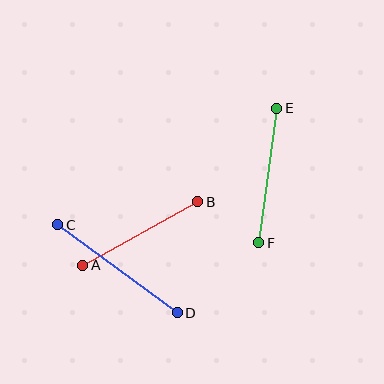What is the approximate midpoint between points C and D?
The midpoint is at approximately (117, 269) pixels.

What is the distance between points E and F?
The distance is approximately 136 pixels.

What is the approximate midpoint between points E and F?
The midpoint is at approximately (268, 175) pixels.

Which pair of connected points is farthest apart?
Points C and D are farthest apart.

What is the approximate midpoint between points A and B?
The midpoint is at approximately (140, 234) pixels.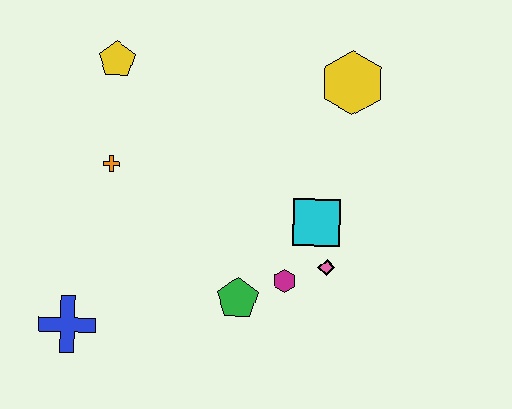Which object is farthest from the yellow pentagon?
The pink diamond is farthest from the yellow pentagon.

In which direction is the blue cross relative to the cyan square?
The blue cross is to the left of the cyan square.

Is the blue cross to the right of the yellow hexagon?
No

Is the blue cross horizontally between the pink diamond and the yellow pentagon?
No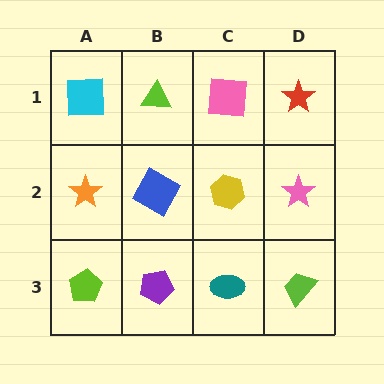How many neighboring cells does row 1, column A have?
2.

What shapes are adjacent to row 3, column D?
A pink star (row 2, column D), a teal ellipse (row 3, column C).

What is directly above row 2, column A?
A cyan square.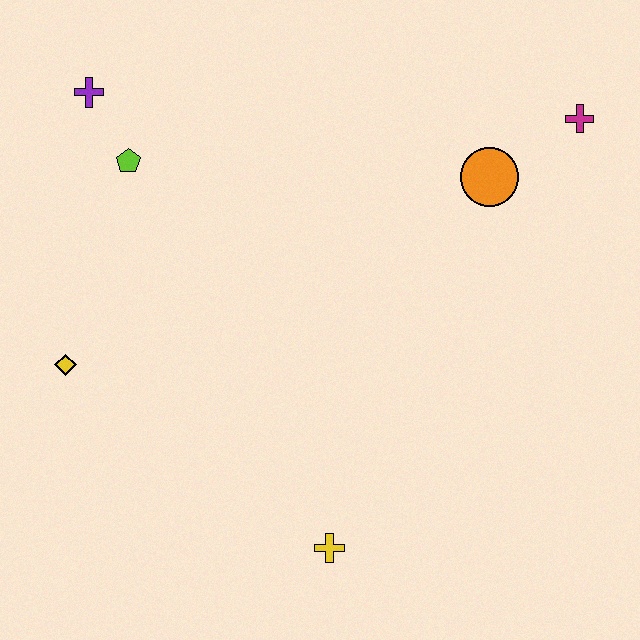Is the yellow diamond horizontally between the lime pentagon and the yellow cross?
No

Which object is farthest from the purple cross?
The yellow cross is farthest from the purple cross.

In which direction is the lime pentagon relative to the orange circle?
The lime pentagon is to the left of the orange circle.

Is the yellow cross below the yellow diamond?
Yes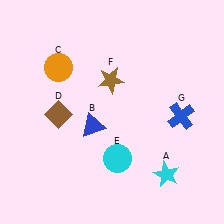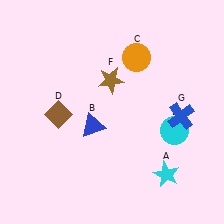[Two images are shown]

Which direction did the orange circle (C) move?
The orange circle (C) moved right.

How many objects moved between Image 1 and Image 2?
2 objects moved between the two images.